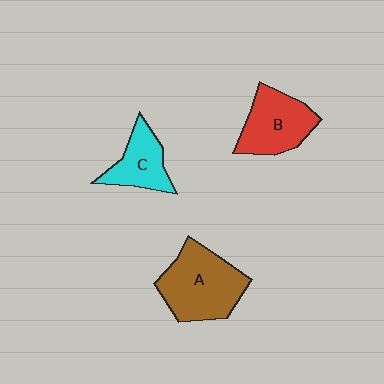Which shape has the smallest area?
Shape C (cyan).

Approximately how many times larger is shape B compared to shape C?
Approximately 1.3 times.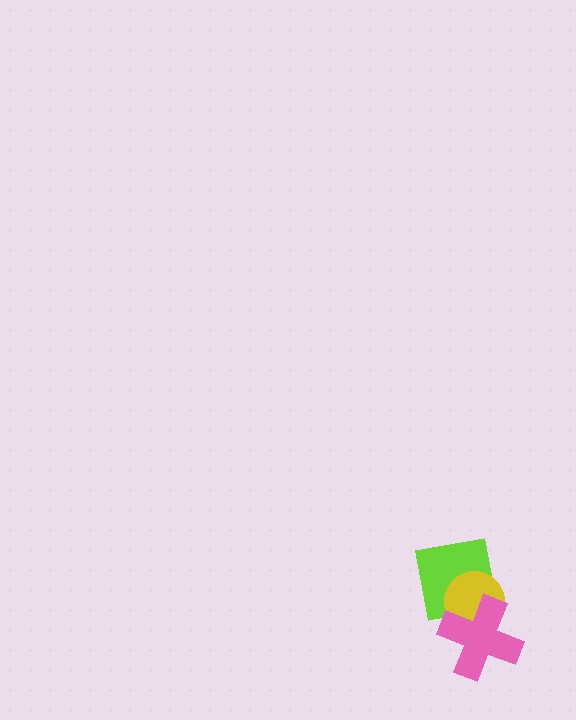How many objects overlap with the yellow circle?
2 objects overlap with the yellow circle.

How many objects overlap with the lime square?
2 objects overlap with the lime square.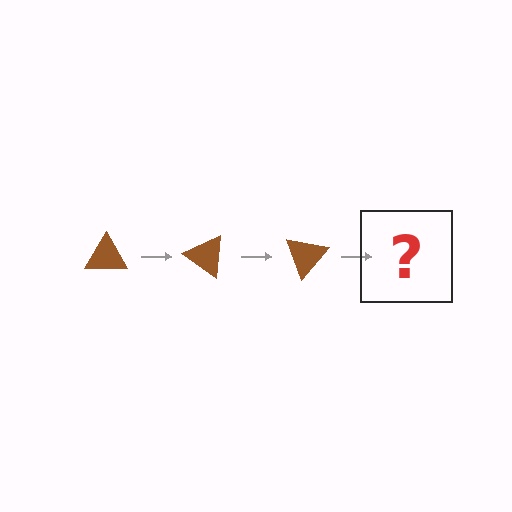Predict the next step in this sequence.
The next step is a brown triangle rotated 105 degrees.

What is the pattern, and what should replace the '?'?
The pattern is that the triangle rotates 35 degrees each step. The '?' should be a brown triangle rotated 105 degrees.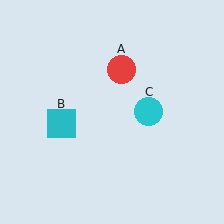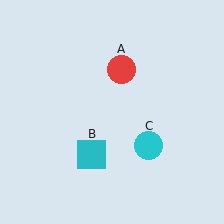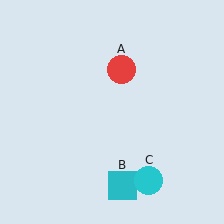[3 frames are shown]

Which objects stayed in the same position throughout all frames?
Red circle (object A) remained stationary.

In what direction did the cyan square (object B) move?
The cyan square (object B) moved down and to the right.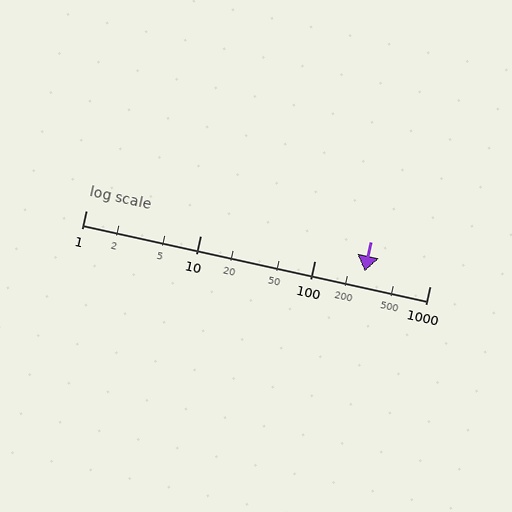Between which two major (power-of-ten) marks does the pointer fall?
The pointer is between 100 and 1000.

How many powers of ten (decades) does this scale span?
The scale spans 3 decades, from 1 to 1000.